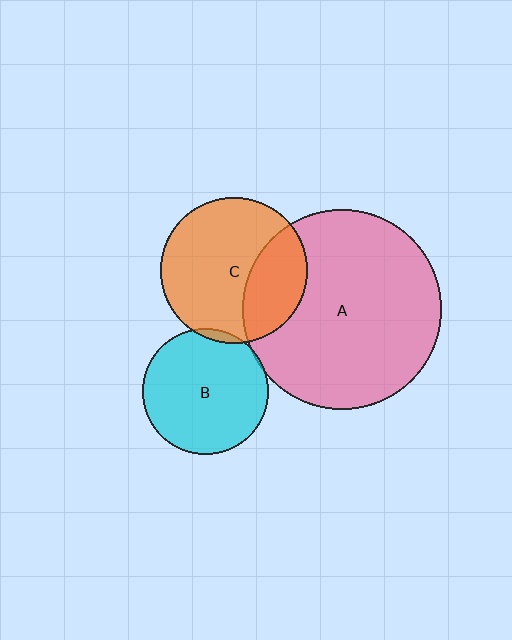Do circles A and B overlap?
Yes.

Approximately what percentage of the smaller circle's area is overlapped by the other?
Approximately 5%.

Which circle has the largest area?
Circle A (pink).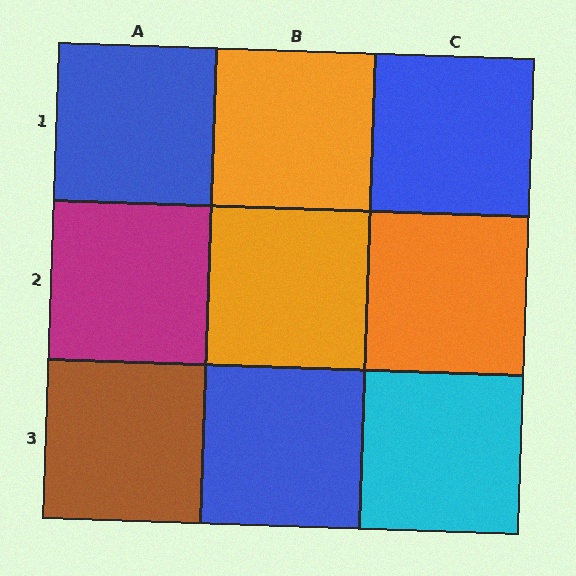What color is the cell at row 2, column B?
Orange.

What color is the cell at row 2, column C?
Orange.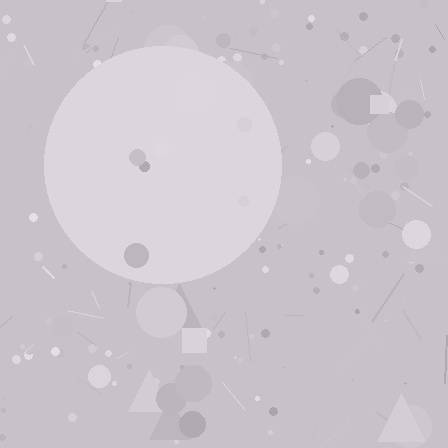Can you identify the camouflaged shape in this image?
The camouflaged shape is a circle.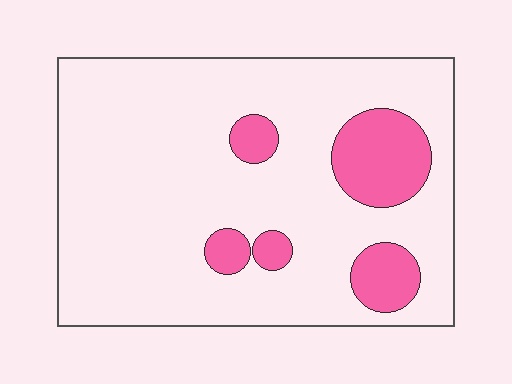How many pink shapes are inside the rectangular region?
5.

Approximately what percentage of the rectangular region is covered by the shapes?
Approximately 15%.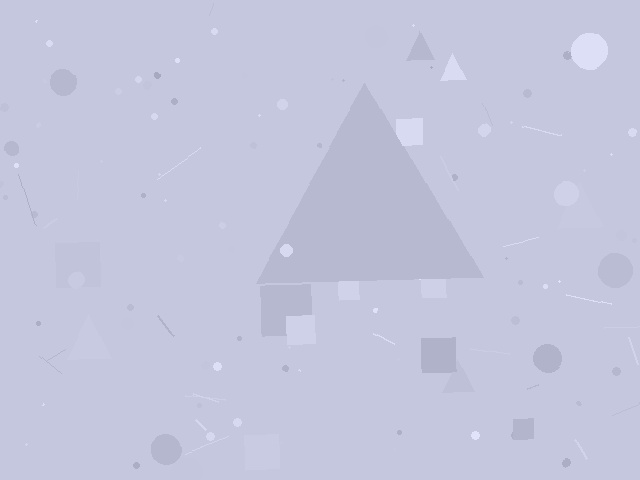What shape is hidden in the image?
A triangle is hidden in the image.